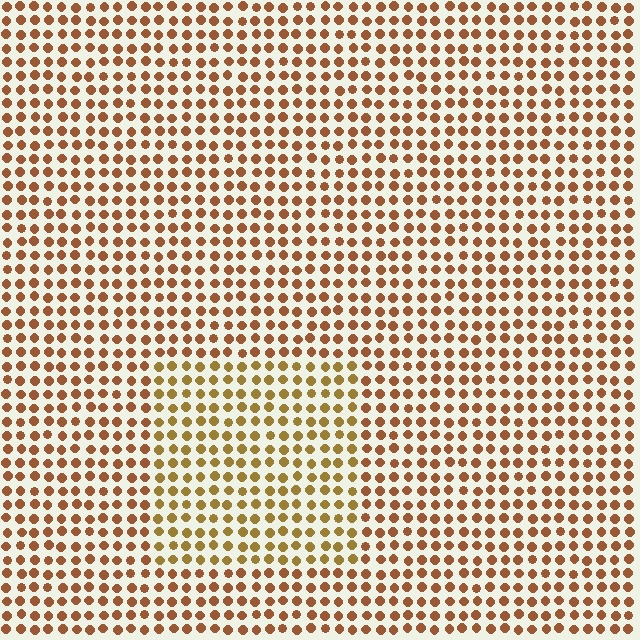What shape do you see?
I see a rectangle.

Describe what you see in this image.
The image is filled with small brown elements in a uniform arrangement. A rectangle-shaped region is visible where the elements are tinted to a slightly different hue, forming a subtle color boundary.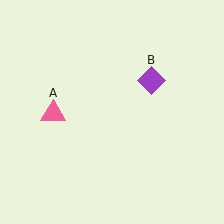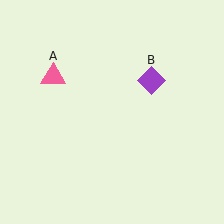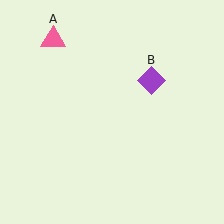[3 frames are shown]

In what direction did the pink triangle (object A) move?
The pink triangle (object A) moved up.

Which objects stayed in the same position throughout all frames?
Purple diamond (object B) remained stationary.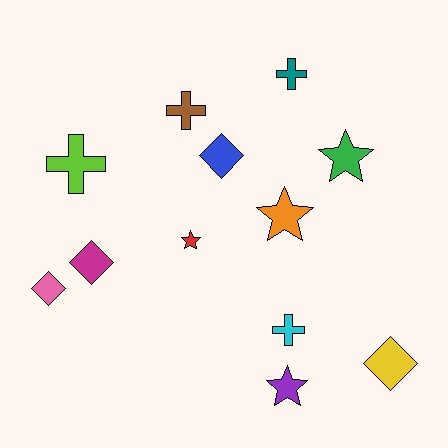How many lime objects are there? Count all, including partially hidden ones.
There is 1 lime object.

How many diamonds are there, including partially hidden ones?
There are 4 diamonds.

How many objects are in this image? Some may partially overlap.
There are 12 objects.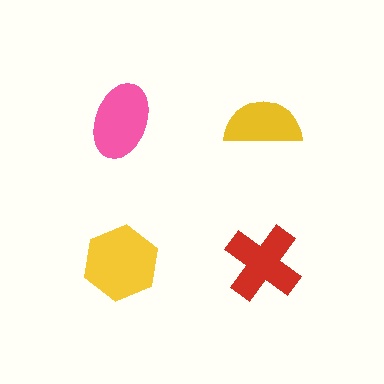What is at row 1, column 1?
A pink ellipse.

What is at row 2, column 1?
A yellow hexagon.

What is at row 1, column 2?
A yellow semicircle.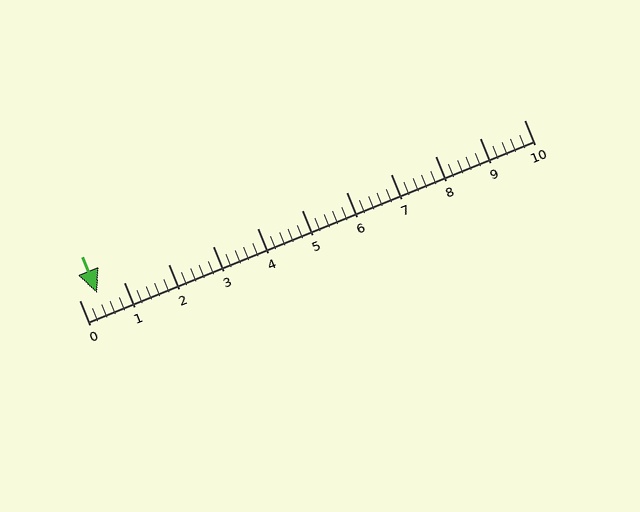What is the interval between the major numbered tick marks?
The major tick marks are spaced 1 units apart.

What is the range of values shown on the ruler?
The ruler shows values from 0 to 10.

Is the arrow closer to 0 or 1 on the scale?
The arrow is closer to 0.